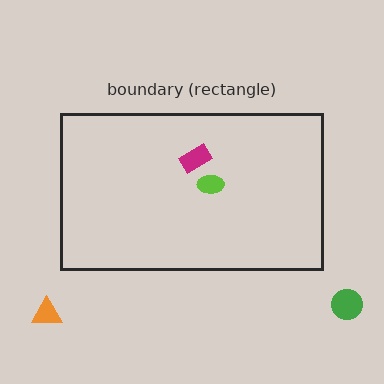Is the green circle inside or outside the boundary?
Outside.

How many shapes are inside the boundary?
2 inside, 2 outside.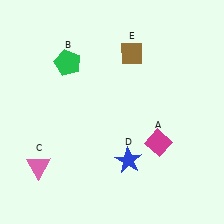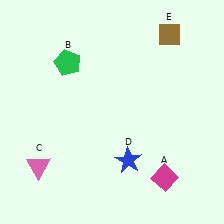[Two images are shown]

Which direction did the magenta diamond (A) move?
The magenta diamond (A) moved down.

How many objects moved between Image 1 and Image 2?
2 objects moved between the two images.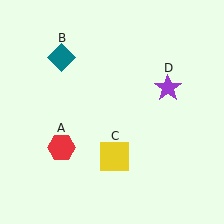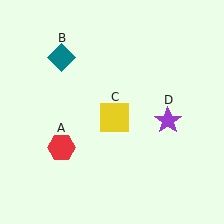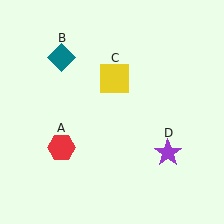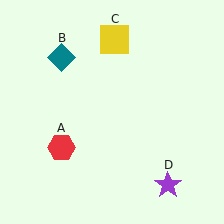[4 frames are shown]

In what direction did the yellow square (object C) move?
The yellow square (object C) moved up.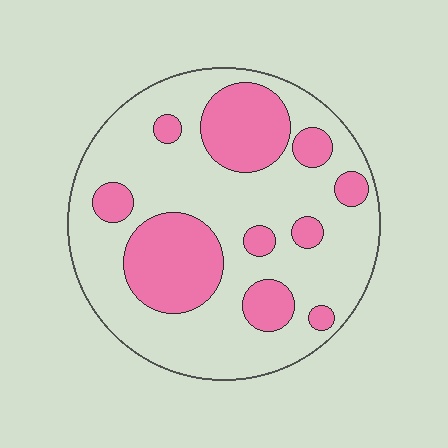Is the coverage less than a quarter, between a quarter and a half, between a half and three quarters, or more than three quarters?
Between a quarter and a half.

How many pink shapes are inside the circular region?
10.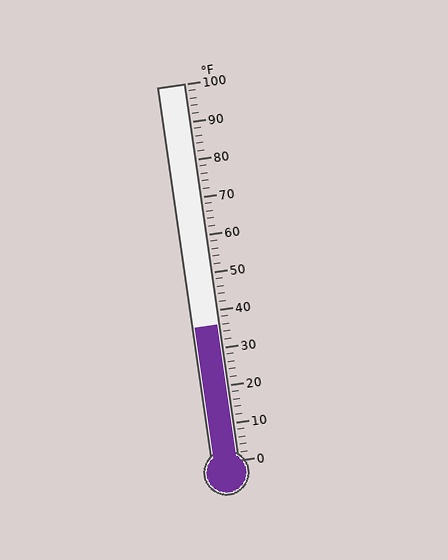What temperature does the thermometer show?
The thermometer shows approximately 36°F.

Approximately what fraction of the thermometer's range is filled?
The thermometer is filled to approximately 35% of its range.